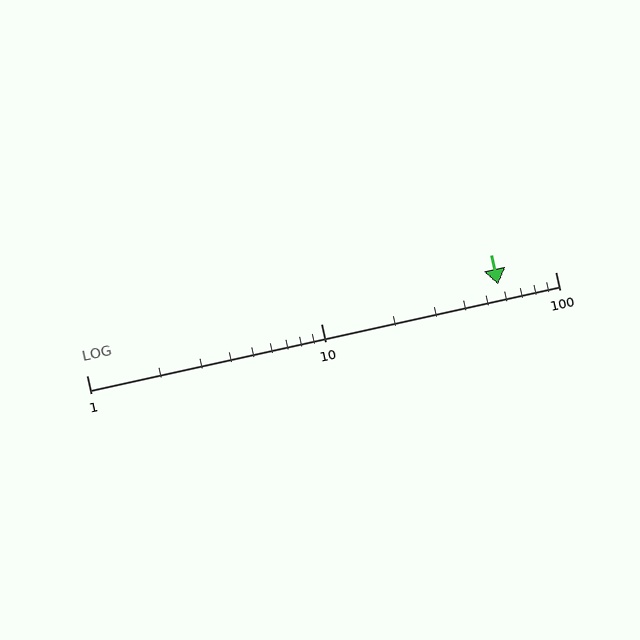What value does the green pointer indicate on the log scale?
The pointer indicates approximately 57.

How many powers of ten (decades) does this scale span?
The scale spans 2 decades, from 1 to 100.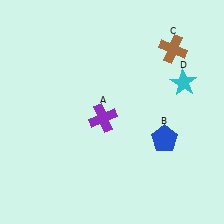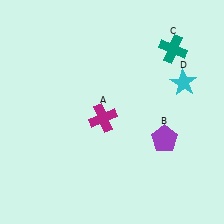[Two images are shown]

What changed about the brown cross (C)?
In Image 1, C is brown. In Image 2, it changed to teal.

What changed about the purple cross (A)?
In Image 1, A is purple. In Image 2, it changed to magenta.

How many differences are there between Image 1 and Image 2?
There are 3 differences between the two images.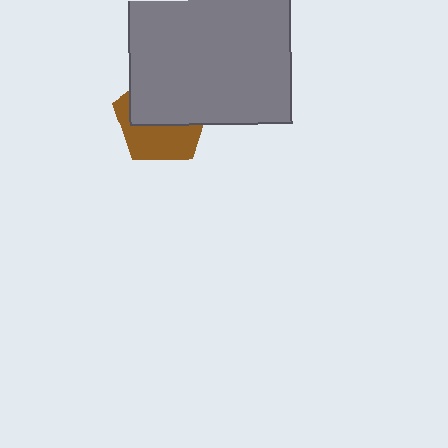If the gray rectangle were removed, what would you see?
You would see the complete brown pentagon.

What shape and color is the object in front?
The object in front is a gray rectangle.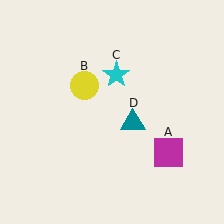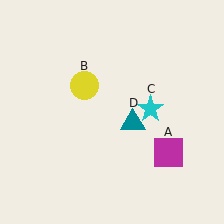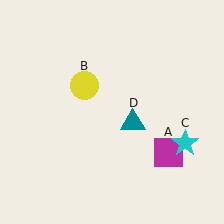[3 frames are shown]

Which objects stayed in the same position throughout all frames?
Magenta square (object A) and yellow circle (object B) and teal triangle (object D) remained stationary.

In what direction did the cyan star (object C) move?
The cyan star (object C) moved down and to the right.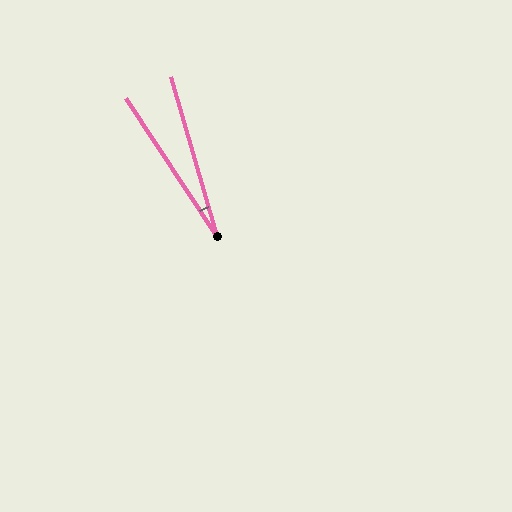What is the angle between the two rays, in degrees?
Approximately 17 degrees.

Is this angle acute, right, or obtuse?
It is acute.